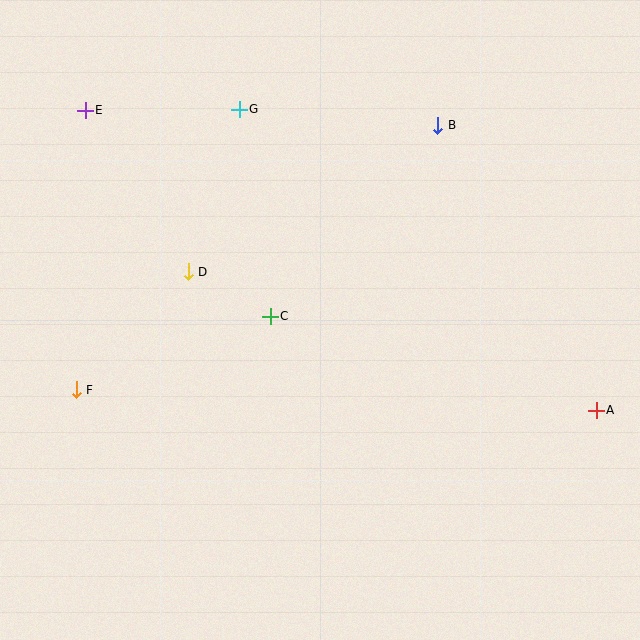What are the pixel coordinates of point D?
Point D is at (188, 272).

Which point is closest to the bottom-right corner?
Point A is closest to the bottom-right corner.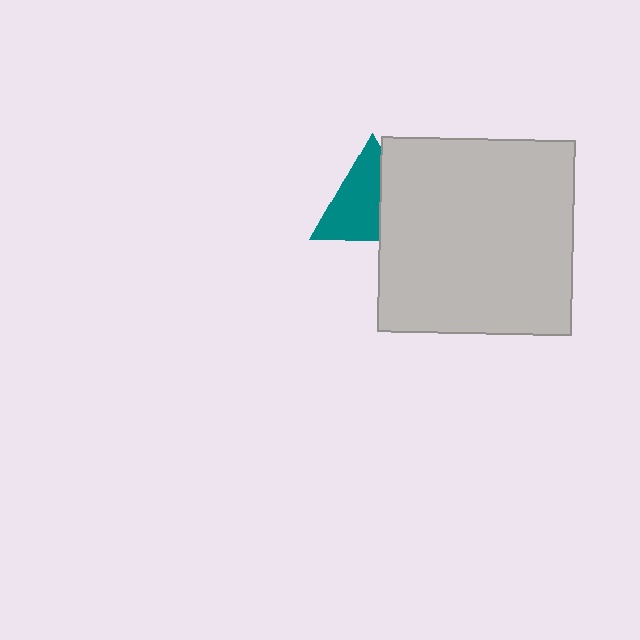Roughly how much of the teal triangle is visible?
About half of it is visible (roughly 63%).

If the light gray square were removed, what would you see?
You would see the complete teal triangle.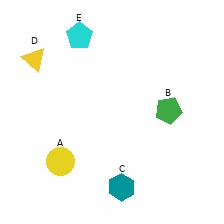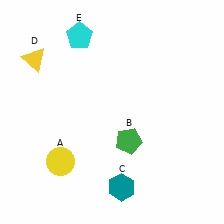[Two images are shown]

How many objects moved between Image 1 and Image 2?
1 object moved between the two images.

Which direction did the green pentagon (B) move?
The green pentagon (B) moved left.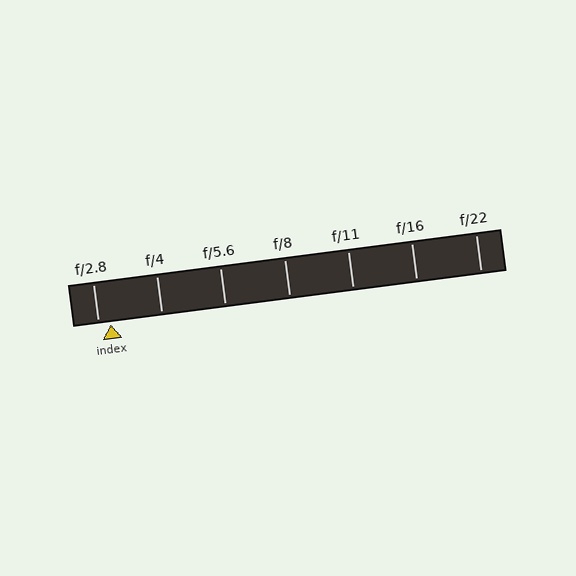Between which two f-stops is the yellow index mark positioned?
The index mark is between f/2.8 and f/4.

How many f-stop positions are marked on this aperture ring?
There are 7 f-stop positions marked.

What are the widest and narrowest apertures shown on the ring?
The widest aperture shown is f/2.8 and the narrowest is f/22.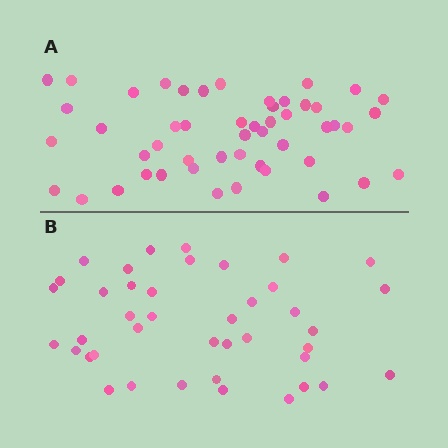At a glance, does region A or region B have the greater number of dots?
Region A (the top region) has more dots.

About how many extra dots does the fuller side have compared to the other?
Region A has roughly 8 or so more dots than region B.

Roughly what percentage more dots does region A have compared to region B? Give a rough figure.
About 20% more.